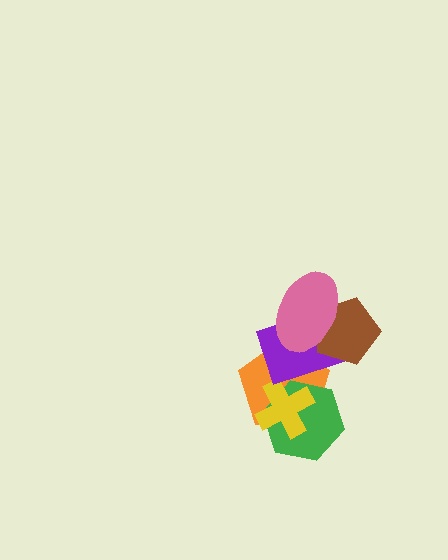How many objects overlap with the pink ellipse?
3 objects overlap with the pink ellipse.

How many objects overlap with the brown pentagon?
2 objects overlap with the brown pentagon.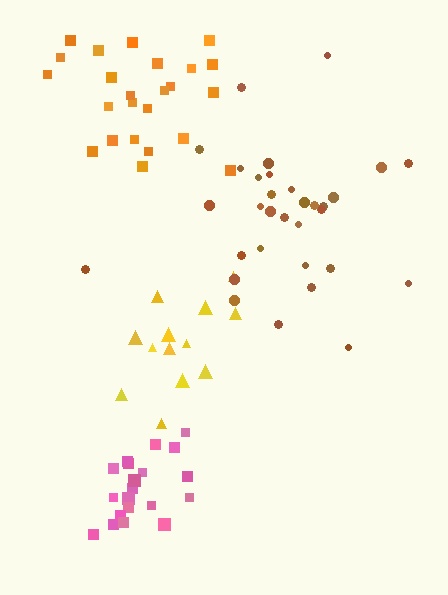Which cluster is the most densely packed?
Pink.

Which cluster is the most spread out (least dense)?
Brown.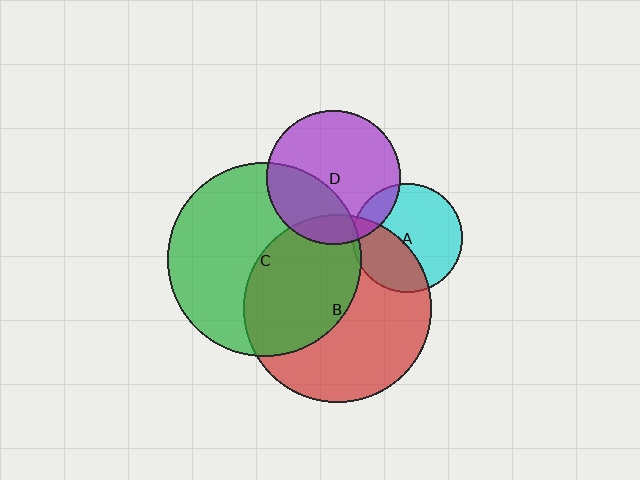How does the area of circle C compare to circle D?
Approximately 2.1 times.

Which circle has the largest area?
Circle C (green).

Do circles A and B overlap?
Yes.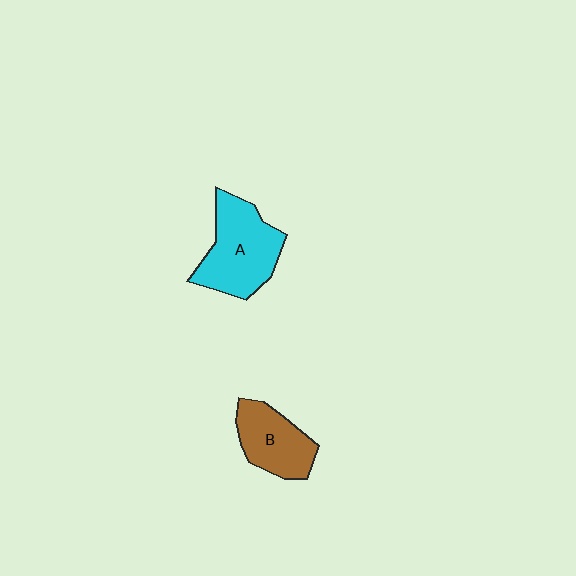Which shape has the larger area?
Shape A (cyan).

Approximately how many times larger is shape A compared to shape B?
Approximately 1.4 times.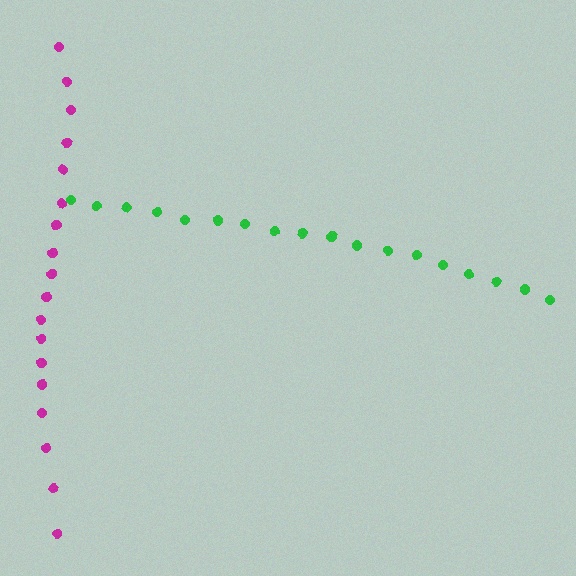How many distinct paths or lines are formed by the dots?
There are 2 distinct paths.